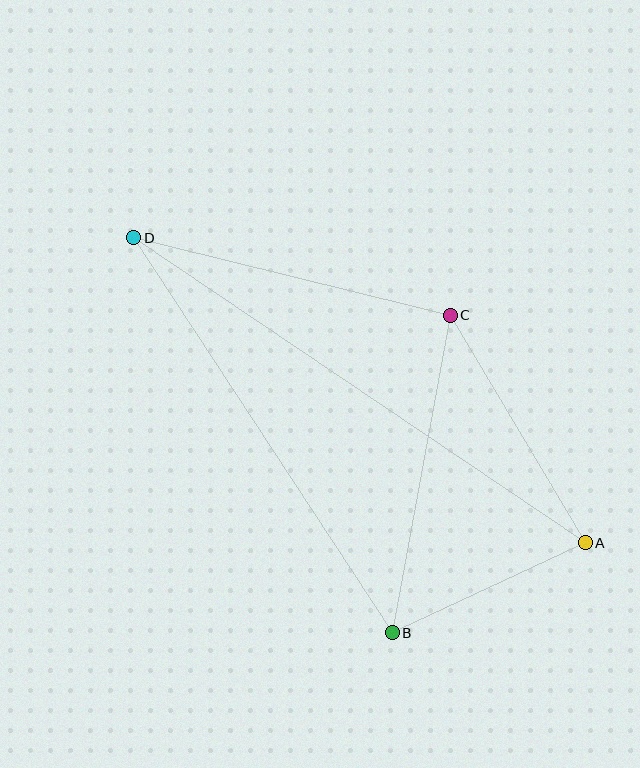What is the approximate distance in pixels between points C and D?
The distance between C and D is approximately 326 pixels.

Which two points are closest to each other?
Points A and B are closest to each other.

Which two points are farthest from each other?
Points A and D are farthest from each other.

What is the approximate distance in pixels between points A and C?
The distance between A and C is approximately 264 pixels.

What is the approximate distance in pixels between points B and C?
The distance between B and C is approximately 322 pixels.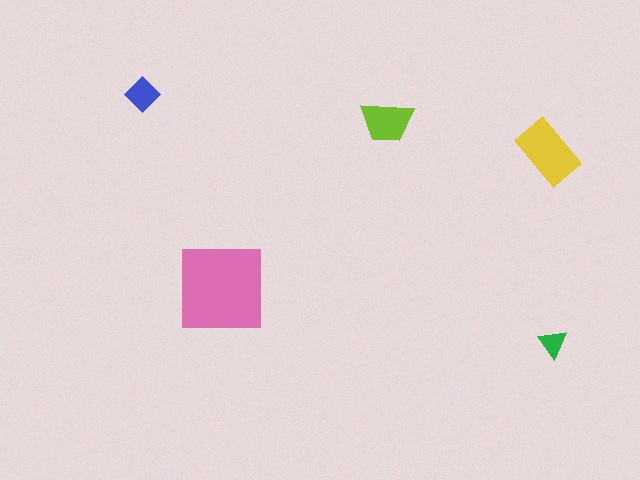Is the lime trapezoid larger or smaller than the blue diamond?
Larger.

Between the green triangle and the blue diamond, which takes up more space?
The blue diamond.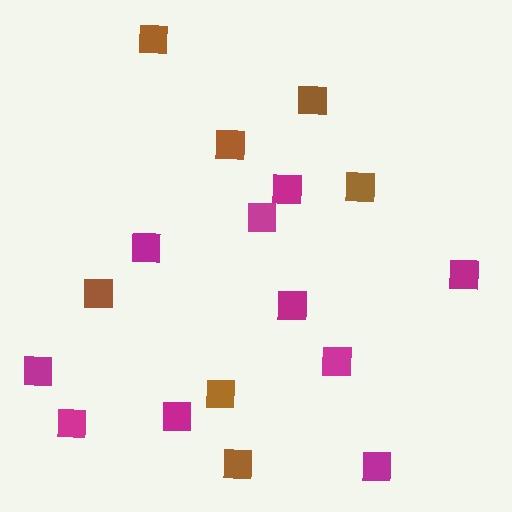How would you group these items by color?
There are 2 groups: one group of brown squares (7) and one group of magenta squares (10).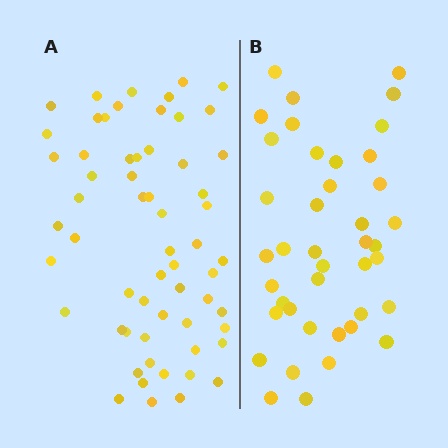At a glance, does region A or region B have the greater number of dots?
Region A (the left region) has more dots.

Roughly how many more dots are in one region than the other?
Region A has approximately 20 more dots than region B.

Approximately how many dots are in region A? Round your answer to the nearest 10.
About 60 dots.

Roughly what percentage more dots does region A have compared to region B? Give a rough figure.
About 45% more.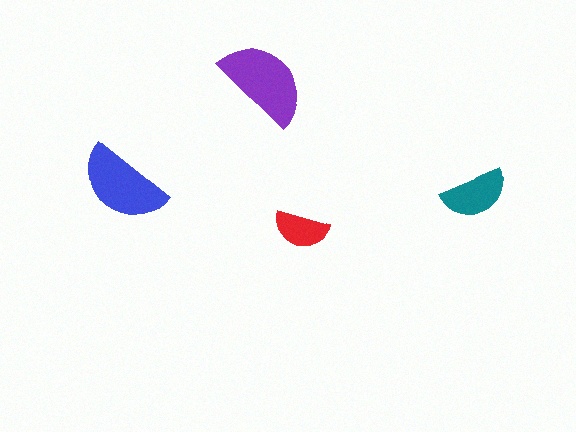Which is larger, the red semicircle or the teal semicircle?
The teal one.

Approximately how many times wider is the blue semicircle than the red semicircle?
About 1.5 times wider.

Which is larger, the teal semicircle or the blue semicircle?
The blue one.